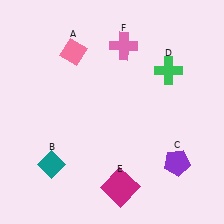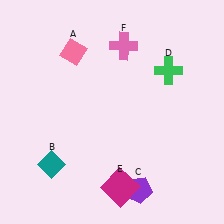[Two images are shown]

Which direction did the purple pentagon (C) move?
The purple pentagon (C) moved left.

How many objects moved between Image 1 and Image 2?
1 object moved between the two images.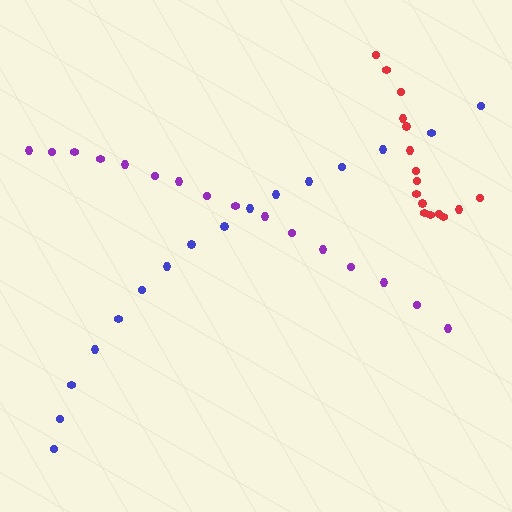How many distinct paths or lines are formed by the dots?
There are 3 distinct paths.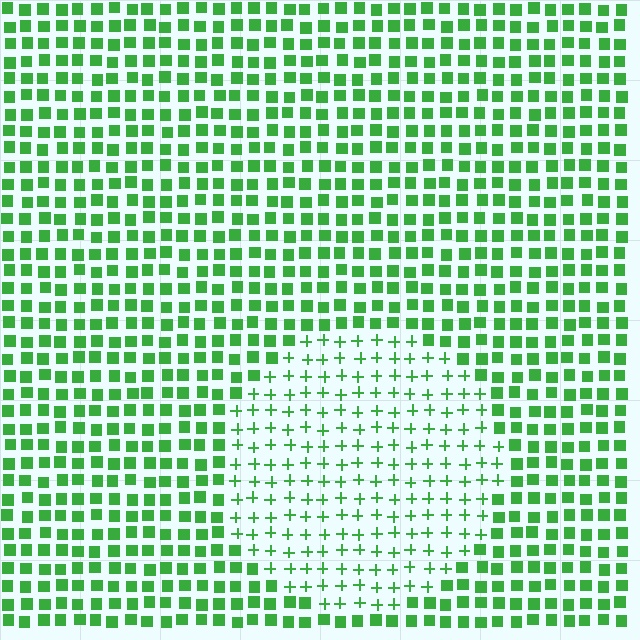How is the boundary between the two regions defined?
The boundary is defined by a change in element shape: plus signs inside vs. squares outside. All elements share the same color and spacing.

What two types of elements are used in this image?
The image uses plus signs inside the circle region and squares outside it.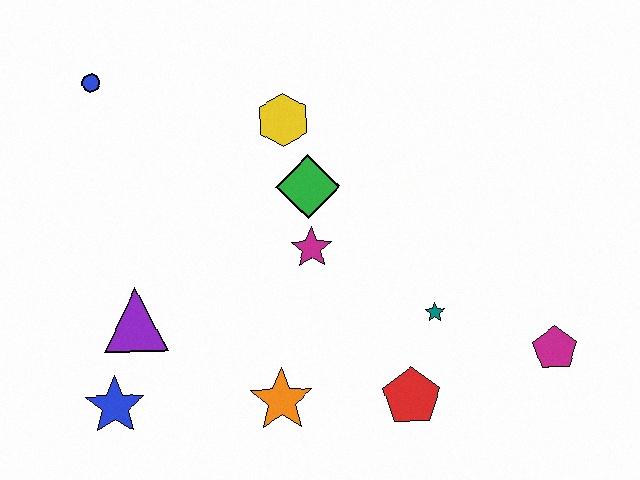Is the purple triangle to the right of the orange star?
No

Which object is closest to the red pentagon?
The teal star is closest to the red pentagon.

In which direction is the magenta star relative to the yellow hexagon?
The magenta star is below the yellow hexagon.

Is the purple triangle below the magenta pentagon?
No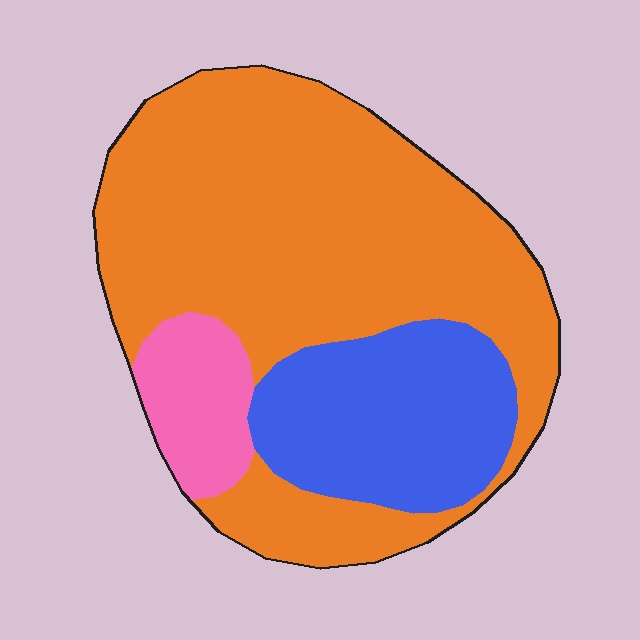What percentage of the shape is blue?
Blue takes up between a sixth and a third of the shape.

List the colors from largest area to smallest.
From largest to smallest: orange, blue, pink.